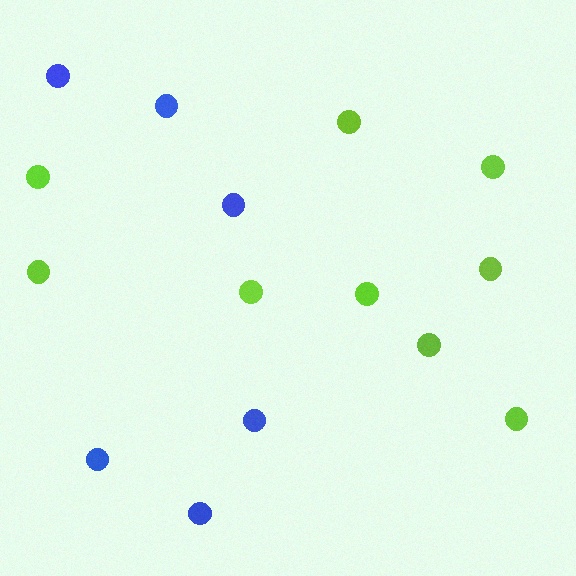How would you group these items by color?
There are 2 groups: one group of blue circles (6) and one group of lime circles (9).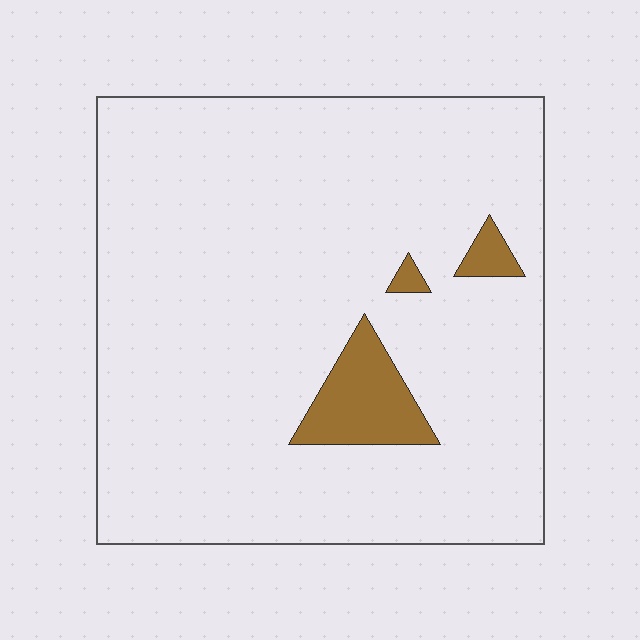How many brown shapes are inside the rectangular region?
3.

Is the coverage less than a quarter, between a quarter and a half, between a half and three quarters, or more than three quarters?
Less than a quarter.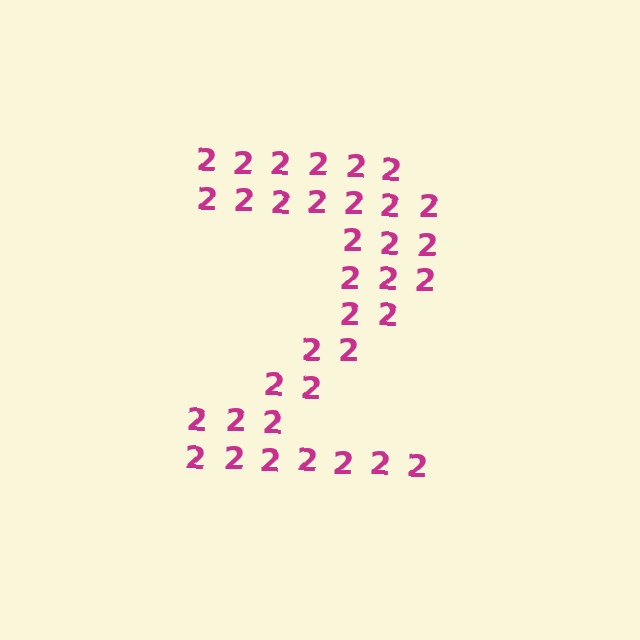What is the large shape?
The large shape is the digit 2.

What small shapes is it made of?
It is made of small digit 2's.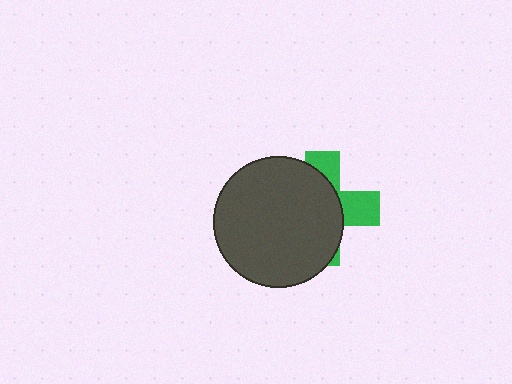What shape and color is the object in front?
The object in front is a dark gray circle.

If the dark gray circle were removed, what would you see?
You would see the complete green cross.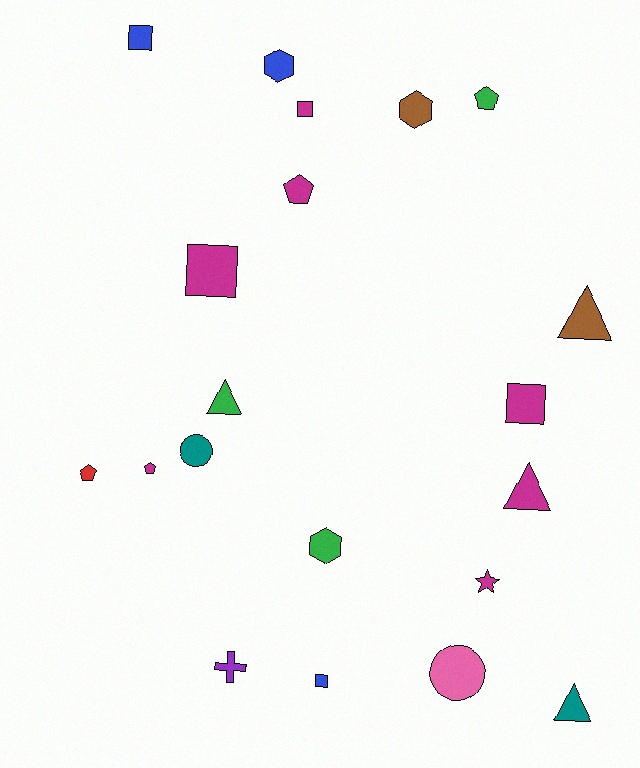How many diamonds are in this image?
There are no diamonds.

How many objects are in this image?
There are 20 objects.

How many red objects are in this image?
There is 1 red object.